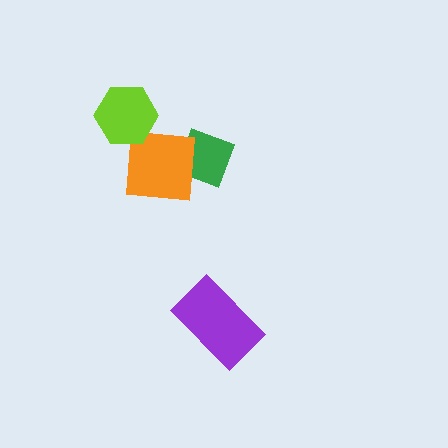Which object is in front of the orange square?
The lime hexagon is in front of the orange square.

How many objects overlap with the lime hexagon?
1 object overlaps with the lime hexagon.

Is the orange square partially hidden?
Yes, it is partially covered by another shape.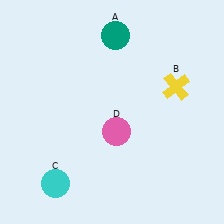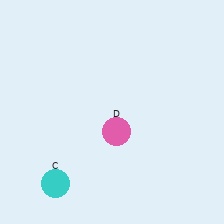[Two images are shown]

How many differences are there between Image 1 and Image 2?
There are 2 differences between the two images.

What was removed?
The yellow cross (B), the teal circle (A) were removed in Image 2.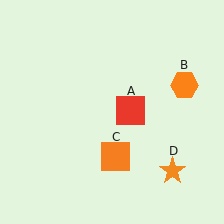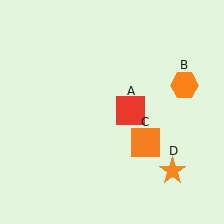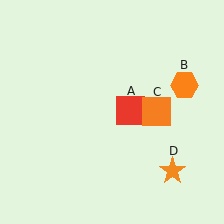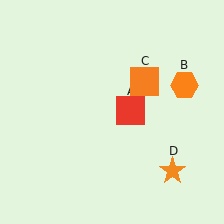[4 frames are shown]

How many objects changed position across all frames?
1 object changed position: orange square (object C).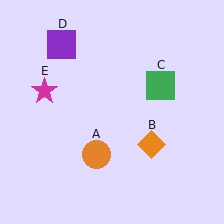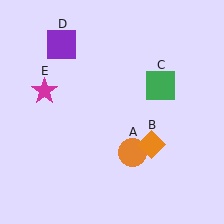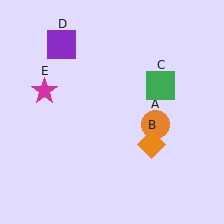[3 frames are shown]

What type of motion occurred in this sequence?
The orange circle (object A) rotated counterclockwise around the center of the scene.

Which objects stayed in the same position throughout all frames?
Orange diamond (object B) and green square (object C) and purple square (object D) and magenta star (object E) remained stationary.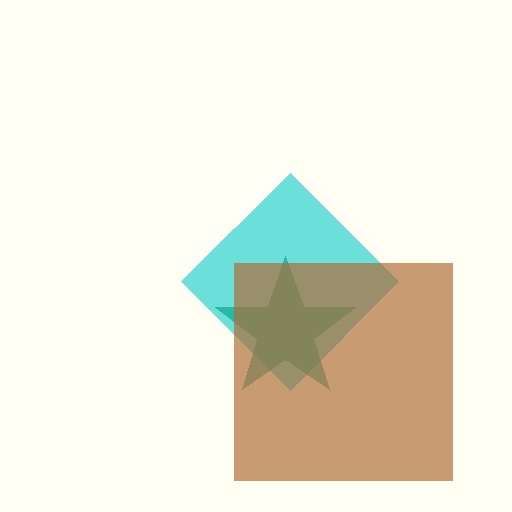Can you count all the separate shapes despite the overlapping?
Yes, there are 3 separate shapes.